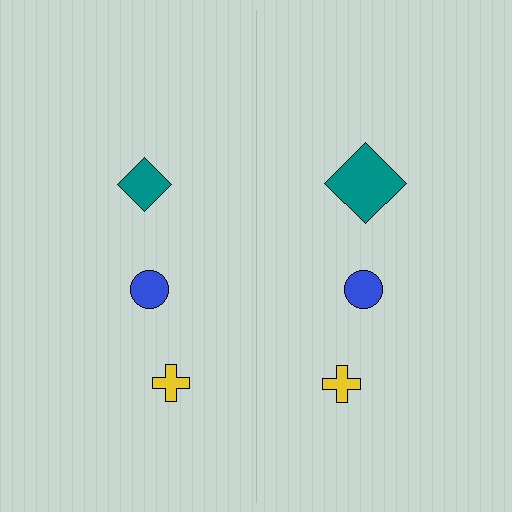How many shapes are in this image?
There are 6 shapes in this image.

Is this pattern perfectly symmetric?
No, the pattern is not perfectly symmetric. The teal diamond on the right side has a different size than its mirror counterpart.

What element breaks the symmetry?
The teal diamond on the right side has a different size than its mirror counterpart.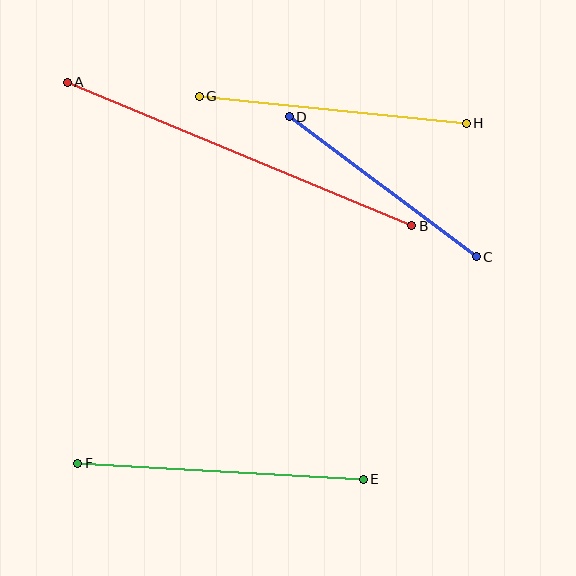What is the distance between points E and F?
The distance is approximately 286 pixels.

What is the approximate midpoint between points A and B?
The midpoint is at approximately (239, 154) pixels.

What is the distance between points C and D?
The distance is approximately 234 pixels.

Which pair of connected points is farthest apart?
Points A and B are farthest apart.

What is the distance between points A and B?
The distance is approximately 373 pixels.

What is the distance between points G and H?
The distance is approximately 268 pixels.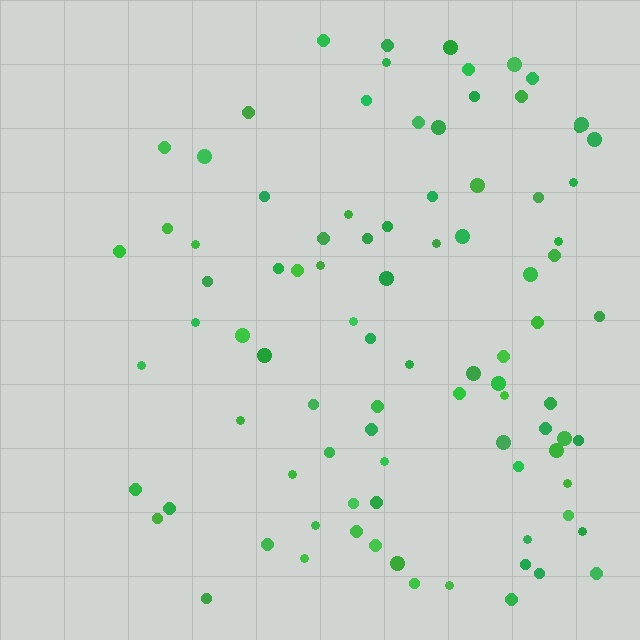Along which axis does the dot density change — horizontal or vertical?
Horizontal.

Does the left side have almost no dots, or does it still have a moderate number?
Still a moderate number, just noticeably fewer than the right.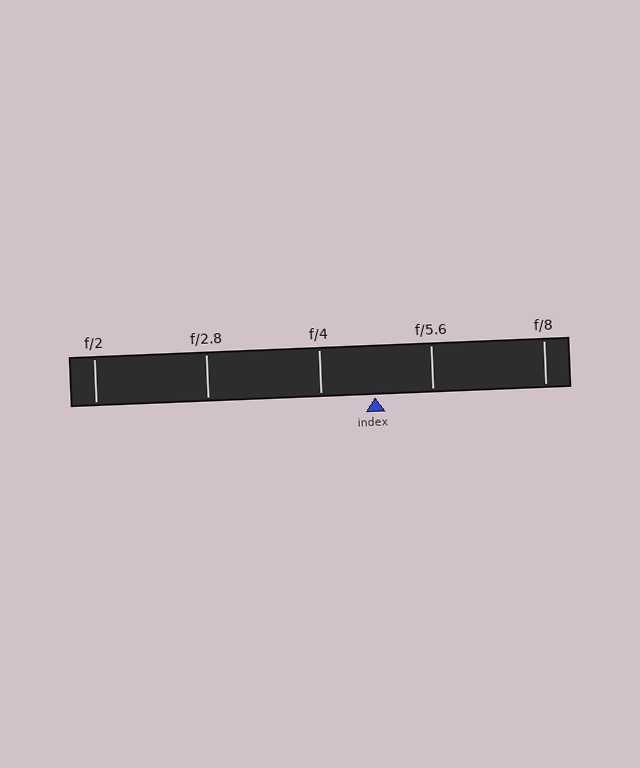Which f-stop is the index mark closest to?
The index mark is closest to f/4.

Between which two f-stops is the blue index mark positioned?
The index mark is between f/4 and f/5.6.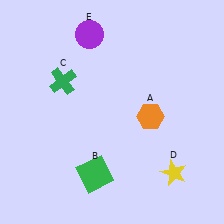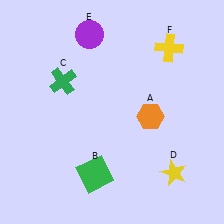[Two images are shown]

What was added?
A yellow cross (F) was added in Image 2.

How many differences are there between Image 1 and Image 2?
There is 1 difference between the two images.